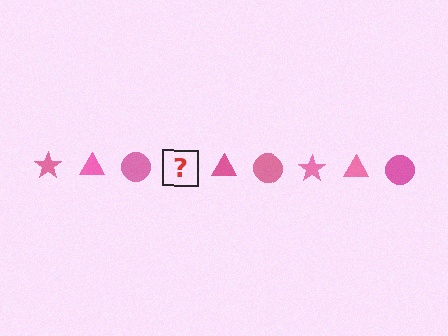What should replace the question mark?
The question mark should be replaced with a pink star.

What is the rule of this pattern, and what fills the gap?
The rule is that the pattern cycles through star, triangle, circle shapes in pink. The gap should be filled with a pink star.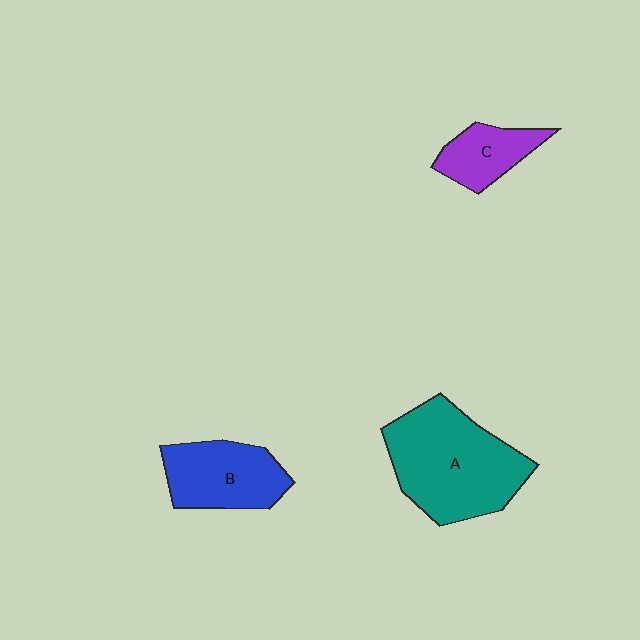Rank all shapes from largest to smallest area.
From largest to smallest: A (teal), B (blue), C (purple).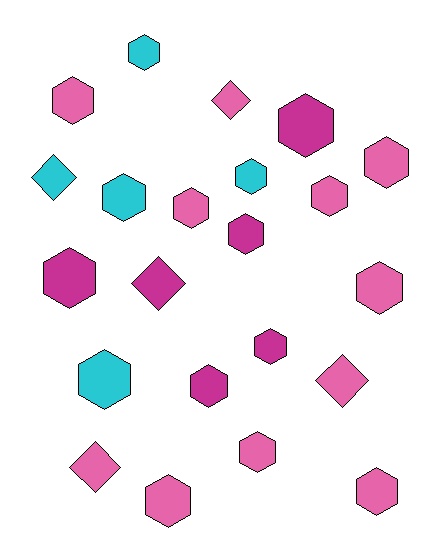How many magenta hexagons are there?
There are 5 magenta hexagons.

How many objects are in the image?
There are 22 objects.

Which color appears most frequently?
Pink, with 11 objects.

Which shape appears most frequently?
Hexagon, with 17 objects.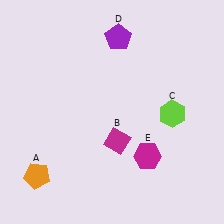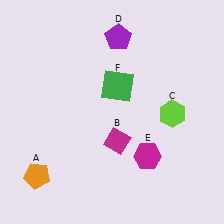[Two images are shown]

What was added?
A green square (F) was added in Image 2.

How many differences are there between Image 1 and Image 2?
There is 1 difference between the two images.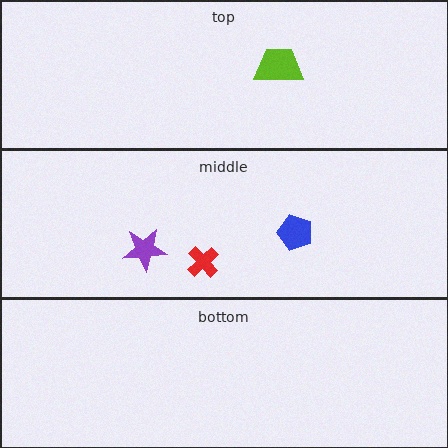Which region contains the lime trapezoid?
The top region.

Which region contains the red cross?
The middle region.